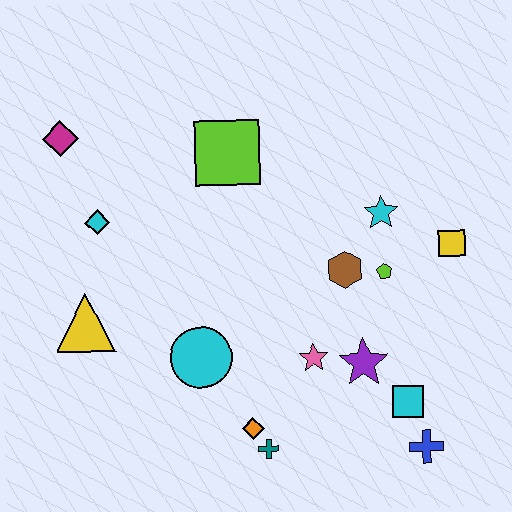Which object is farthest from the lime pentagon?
The magenta diamond is farthest from the lime pentagon.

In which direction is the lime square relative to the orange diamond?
The lime square is above the orange diamond.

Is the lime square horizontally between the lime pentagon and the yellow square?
No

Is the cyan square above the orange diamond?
Yes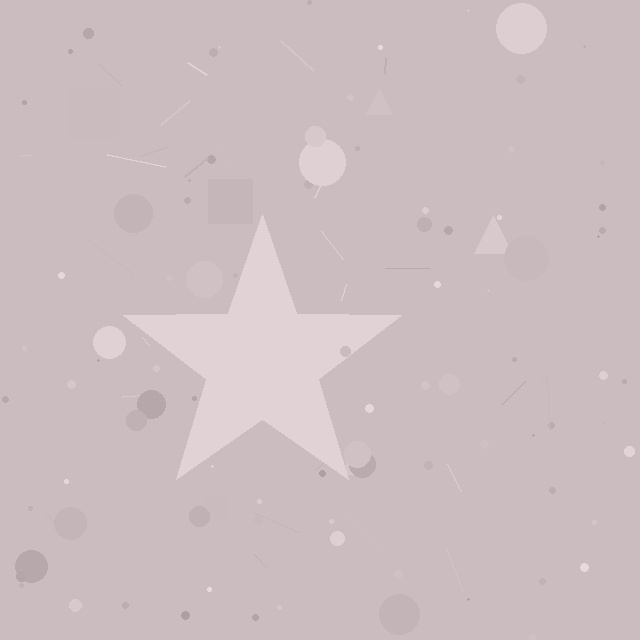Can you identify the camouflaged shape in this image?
The camouflaged shape is a star.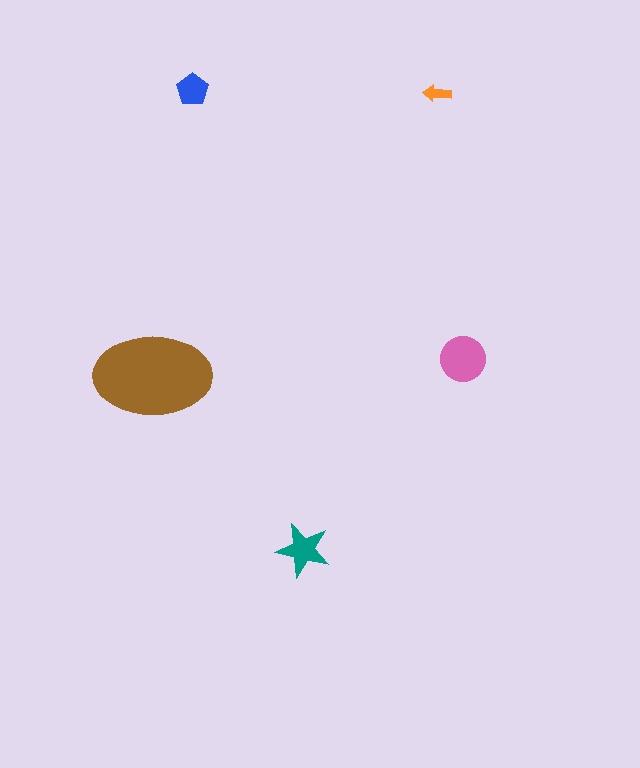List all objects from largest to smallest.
The brown ellipse, the pink circle, the teal star, the blue pentagon, the orange arrow.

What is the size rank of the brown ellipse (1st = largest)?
1st.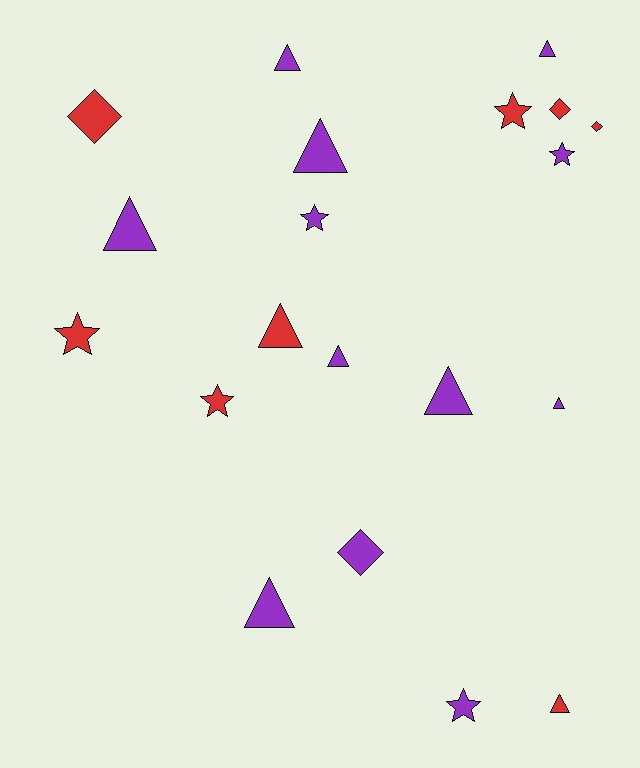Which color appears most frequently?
Purple, with 12 objects.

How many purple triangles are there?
There are 8 purple triangles.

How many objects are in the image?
There are 20 objects.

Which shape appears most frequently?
Triangle, with 10 objects.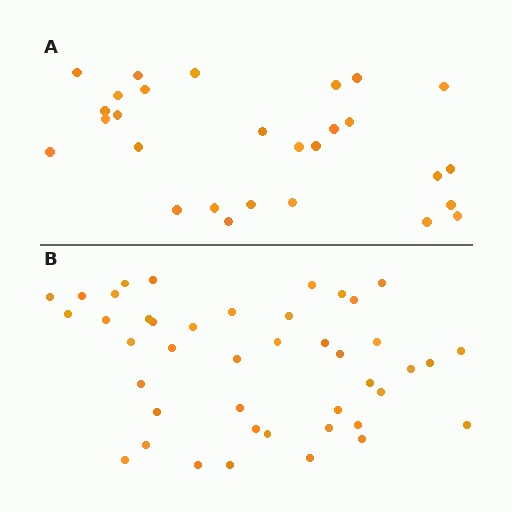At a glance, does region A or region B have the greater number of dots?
Region B (the bottom region) has more dots.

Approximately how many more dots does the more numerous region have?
Region B has approximately 15 more dots than region A.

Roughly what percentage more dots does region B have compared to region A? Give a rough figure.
About 55% more.